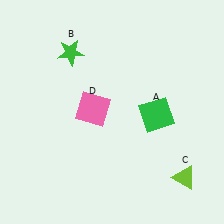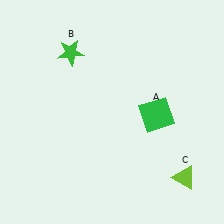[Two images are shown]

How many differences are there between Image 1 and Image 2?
There is 1 difference between the two images.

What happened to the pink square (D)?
The pink square (D) was removed in Image 2. It was in the top-left area of Image 1.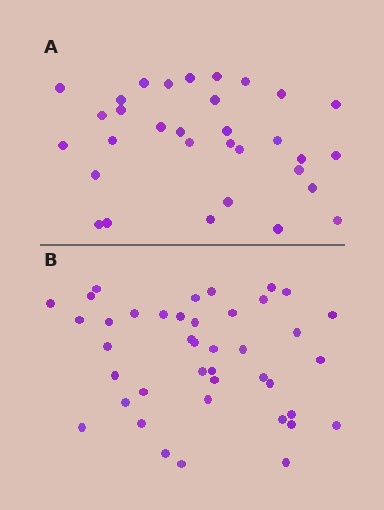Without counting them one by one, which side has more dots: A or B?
Region B (the bottom region) has more dots.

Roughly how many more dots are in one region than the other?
Region B has roughly 8 or so more dots than region A.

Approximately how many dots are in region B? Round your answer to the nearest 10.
About 40 dots. (The exact count is 41, which rounds to 40.)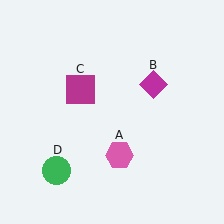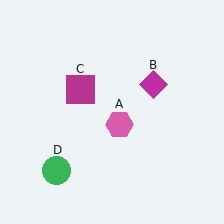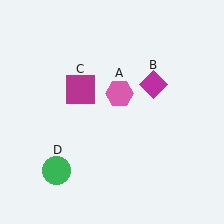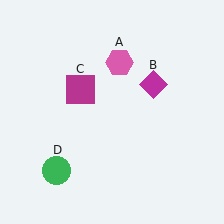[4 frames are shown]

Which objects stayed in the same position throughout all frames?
Magenta diamond (object B) and magenta square (object C) and green circle (object D) remained stationary.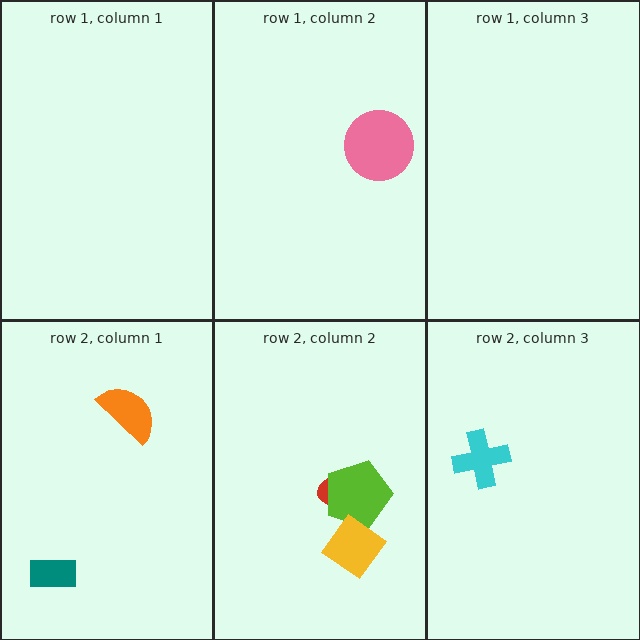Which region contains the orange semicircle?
The row 2, column 1 region.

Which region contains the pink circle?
The row 1, column 2 region.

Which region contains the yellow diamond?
The row 2, column 2 region.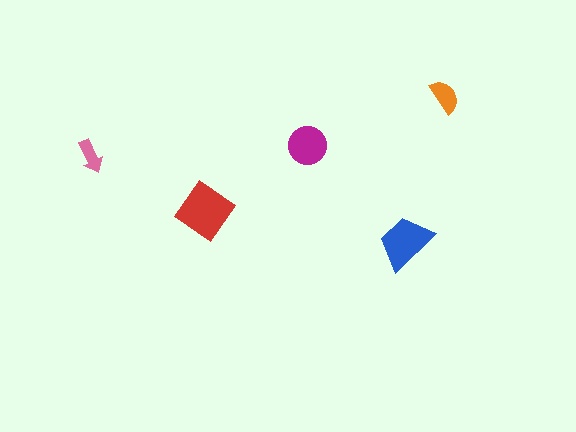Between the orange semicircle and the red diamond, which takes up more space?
The red diamond.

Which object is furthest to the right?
The orange semicircle is rightmost.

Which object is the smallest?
The pink arrow.